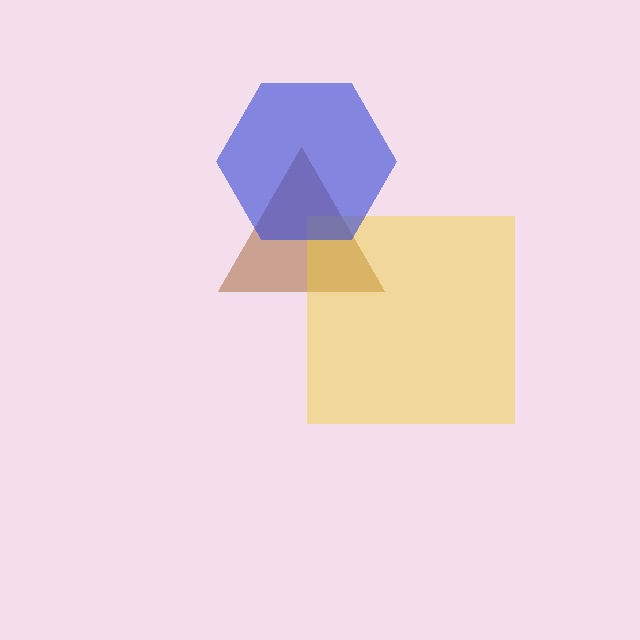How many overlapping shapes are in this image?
There are 3 overlapping shapes in the image.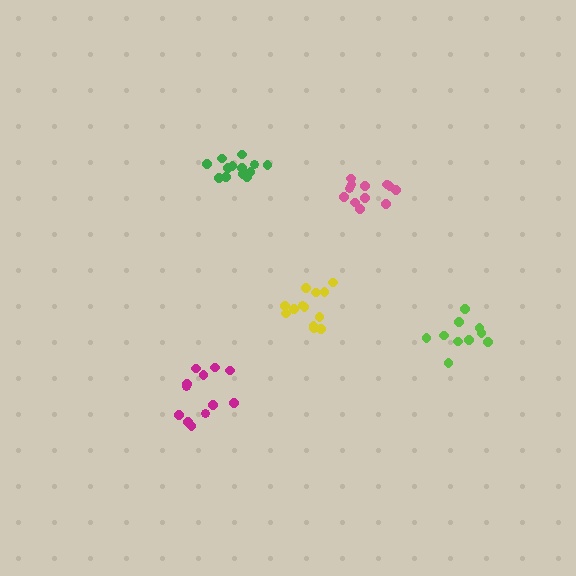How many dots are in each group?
Group 1: 14 dots, Group 2: 13 dots, Group 3: 10 dots, Group 4: 12 dots, Group 5: 12 dots (61 total).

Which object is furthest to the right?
The lime cluster is rightmost.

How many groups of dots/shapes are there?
There are 5 groups.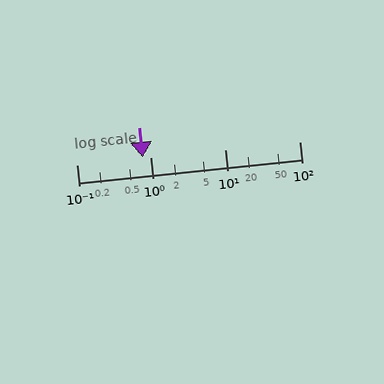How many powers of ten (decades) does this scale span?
The scale spans 3 decades, from 0.1 to 100.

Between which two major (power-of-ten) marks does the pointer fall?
The pointer is between 0.1 and 1.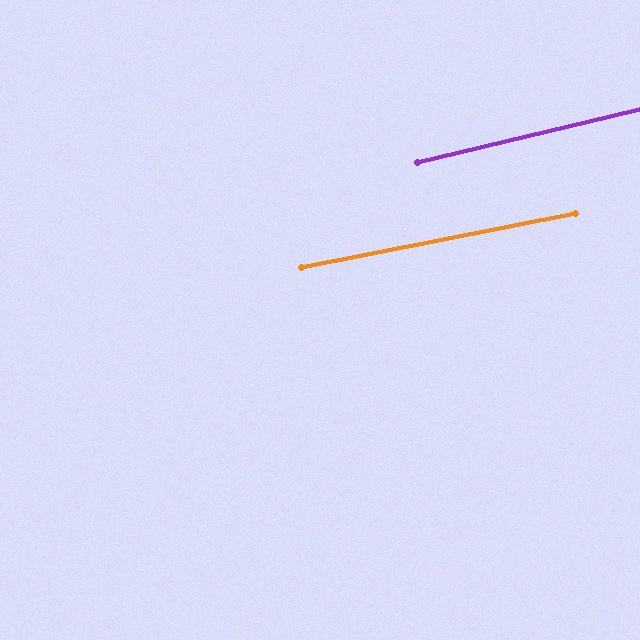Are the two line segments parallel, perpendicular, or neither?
Parallel — their directions differ by only 2.0°.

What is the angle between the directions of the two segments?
Approximately 2 degrees.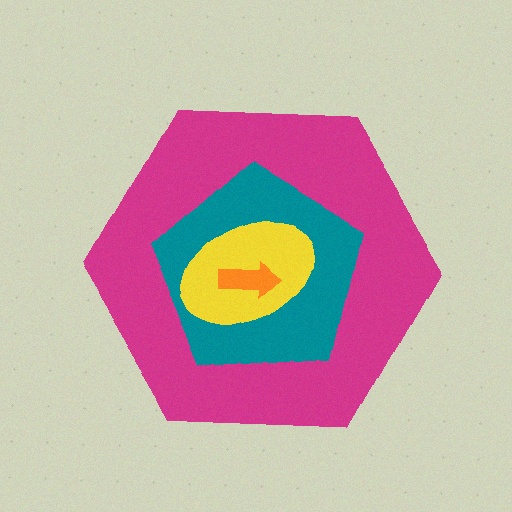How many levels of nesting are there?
4.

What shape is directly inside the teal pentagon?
The yellow ellipse.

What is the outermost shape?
The magenta hexagon.